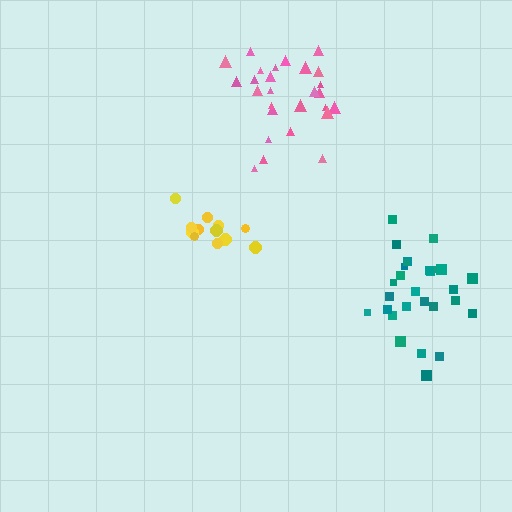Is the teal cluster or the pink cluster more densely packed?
Teal.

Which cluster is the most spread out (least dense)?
Yellow.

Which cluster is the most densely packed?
Teal.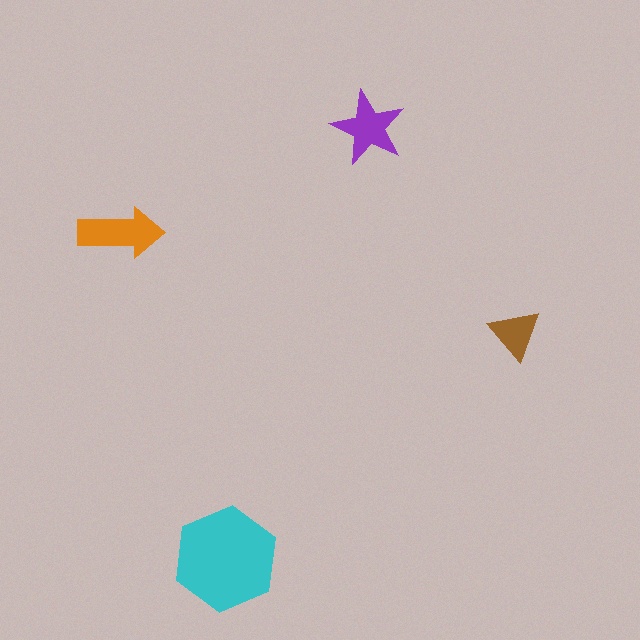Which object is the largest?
The cyan hexagon.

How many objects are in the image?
There are 4 objects in the image.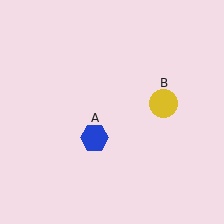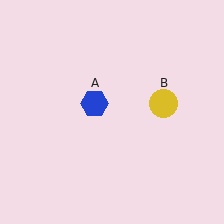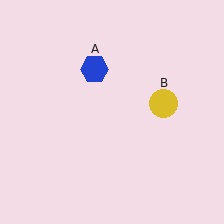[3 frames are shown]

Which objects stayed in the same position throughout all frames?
Yellow circle (object B) remained stationary.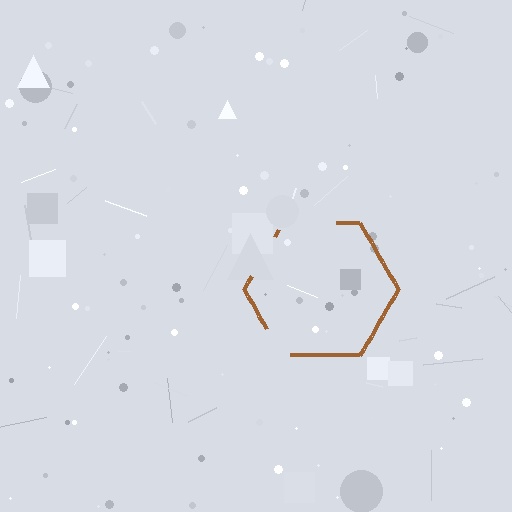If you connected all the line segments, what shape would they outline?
They would outline a hexagon.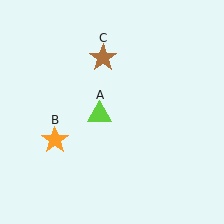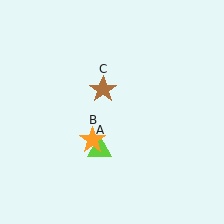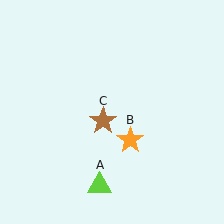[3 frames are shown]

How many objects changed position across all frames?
3 objects changed position: lime triangle (object A), orange star (object B), brown star (object C).